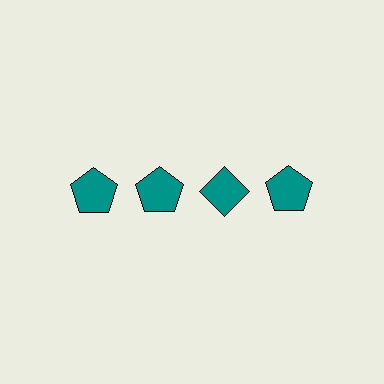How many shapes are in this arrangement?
There are 4 shapes arranged in a grid pattern.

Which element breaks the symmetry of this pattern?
The teal diamond in the top row, center column breaks the symmetry. All other shapes are teal pentagons.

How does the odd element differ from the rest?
It has a different shape: diamond instead of pentagon.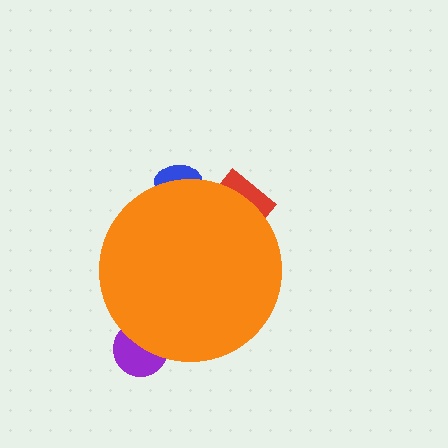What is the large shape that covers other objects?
An orange circle.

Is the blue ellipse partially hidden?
Yes, the blue ellipse is partially hidden behind the orange circle.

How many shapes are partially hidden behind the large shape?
3 shapes are partially hidden.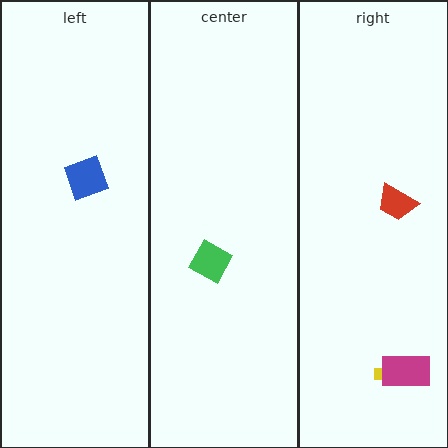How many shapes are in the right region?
3.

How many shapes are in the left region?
1.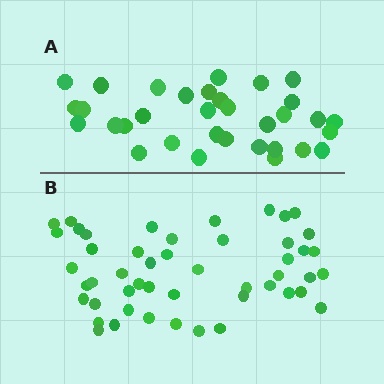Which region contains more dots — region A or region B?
Region B (the bottom region) has more dots.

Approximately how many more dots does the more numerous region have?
Region B has approximately 15 more dots than region A.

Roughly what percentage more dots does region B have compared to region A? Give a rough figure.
About 50% more.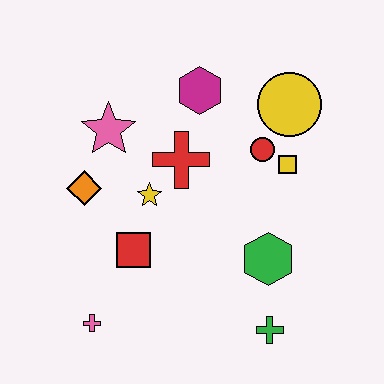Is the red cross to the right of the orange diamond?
Yes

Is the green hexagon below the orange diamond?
Yes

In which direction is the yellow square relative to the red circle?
The yellow square is to the right of the red circle.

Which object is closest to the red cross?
The yellow star is closest to the red cross.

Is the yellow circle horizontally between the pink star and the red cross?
No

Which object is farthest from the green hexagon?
The pink star is farthest from the green hexagon.